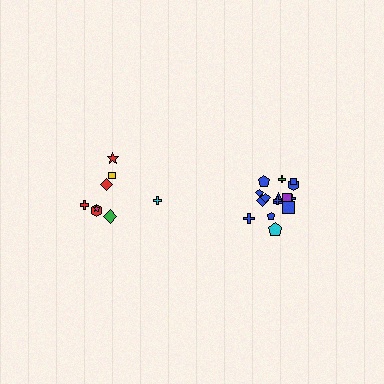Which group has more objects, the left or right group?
The right group.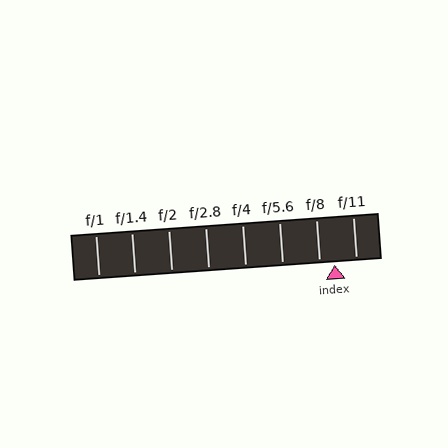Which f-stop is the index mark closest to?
The index mark is closest to f/8.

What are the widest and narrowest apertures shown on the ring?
The widest aperture shown is f/1 and the narrowest is f/11.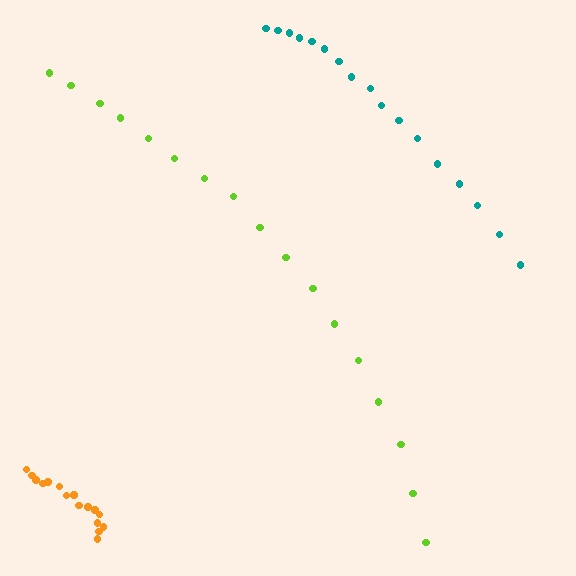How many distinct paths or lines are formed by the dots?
There are 3 distinct paths.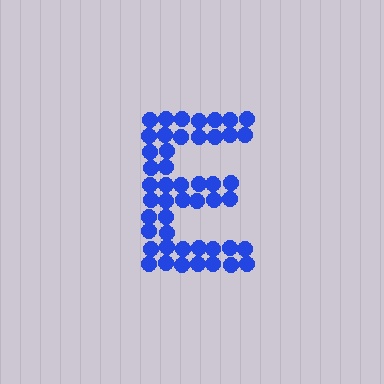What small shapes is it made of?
It is made of small circles.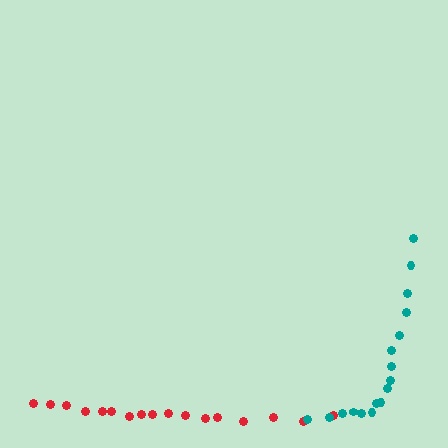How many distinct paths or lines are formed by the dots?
There are 2 distinct paths.